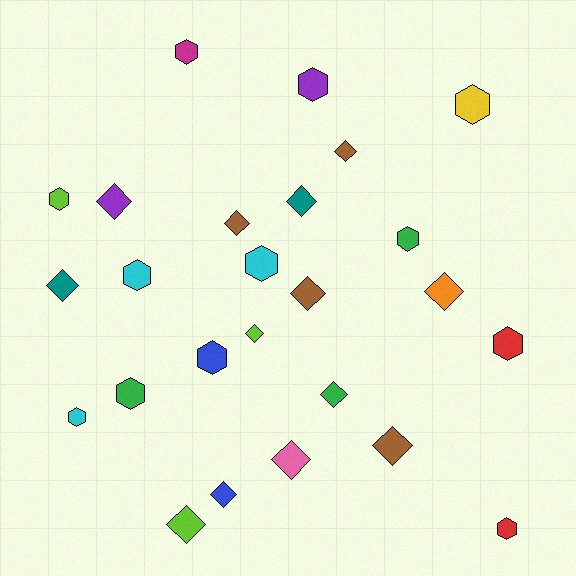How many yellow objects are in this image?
There is 1 yellow object.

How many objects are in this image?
There are 25 objects.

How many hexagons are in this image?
There are 12 hexagons.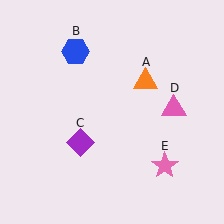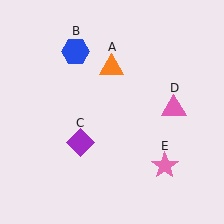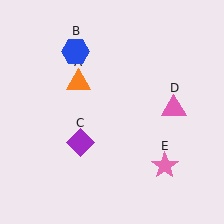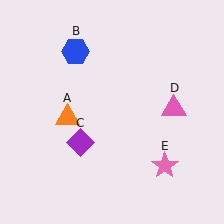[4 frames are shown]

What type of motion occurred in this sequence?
The orange triangle (object A) rotated counterclockwise around the center of the scene.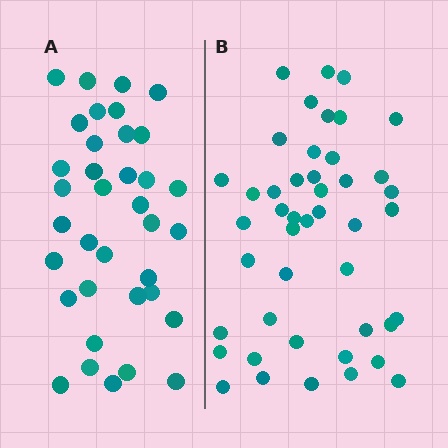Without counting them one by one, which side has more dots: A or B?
Region B (the right region) has more dots.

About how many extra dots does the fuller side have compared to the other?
Region B has roughly 8 or so more dots than region A.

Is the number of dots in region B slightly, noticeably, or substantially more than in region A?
Region B has noticeably more, but not dramatically so. The ratio is roughly 1.2 to 1.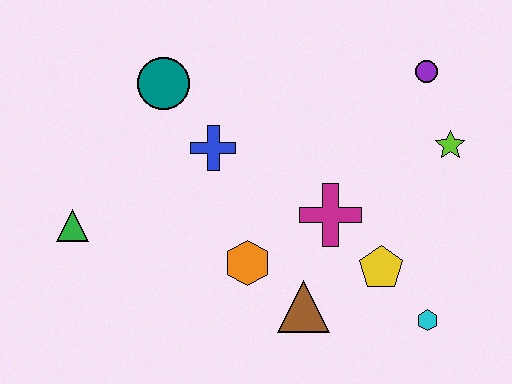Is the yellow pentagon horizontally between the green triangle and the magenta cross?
No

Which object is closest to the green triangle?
The blue cross is closest to the green triangle.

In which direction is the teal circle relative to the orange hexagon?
The teal circle is above the orange hexagon.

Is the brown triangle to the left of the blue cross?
No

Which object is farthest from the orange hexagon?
The purple circle is farthest from the orange hexagon.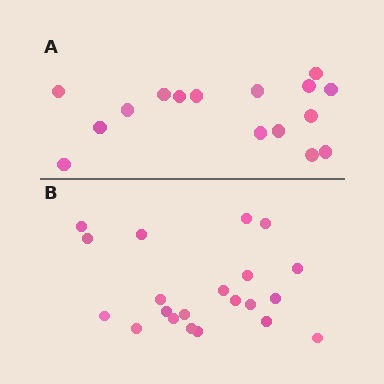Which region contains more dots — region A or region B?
Region B (the bottom region) has more dots.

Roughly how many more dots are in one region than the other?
Region B has about 5 more dots than region A.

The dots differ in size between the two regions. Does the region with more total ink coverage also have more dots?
No. Region A has more total ink coverage because its dots are larger, but region B actually contains more individual dots. Total area can be misleading — the number of items is what matters here.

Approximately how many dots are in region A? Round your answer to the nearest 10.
About 20 dots. (The exact count is 16, which rounds to 20.)